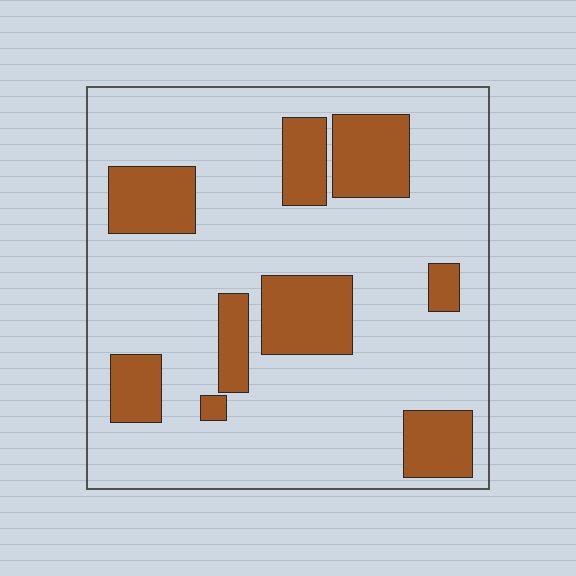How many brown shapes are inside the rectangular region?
9.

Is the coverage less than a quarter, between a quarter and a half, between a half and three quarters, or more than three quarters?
Less than a quarter.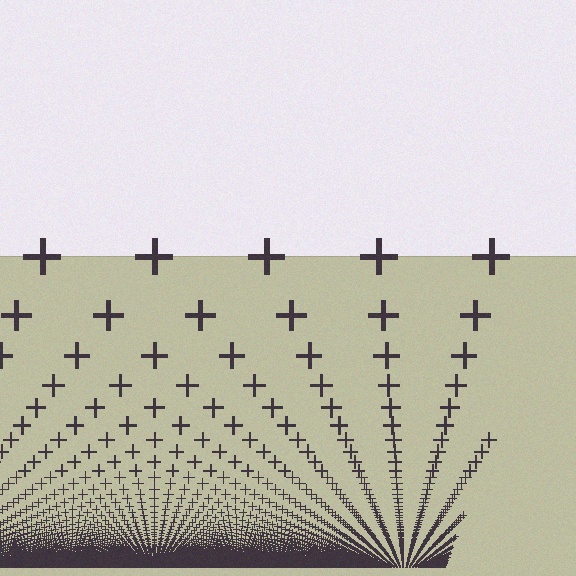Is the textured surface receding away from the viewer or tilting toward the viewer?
The surface appears to tilt toward the viewer. Texture elements get larger and sparser toward the top.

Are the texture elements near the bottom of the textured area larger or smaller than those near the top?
Smaller. The gradient is inverted — elements near the bottom are smaller and denser.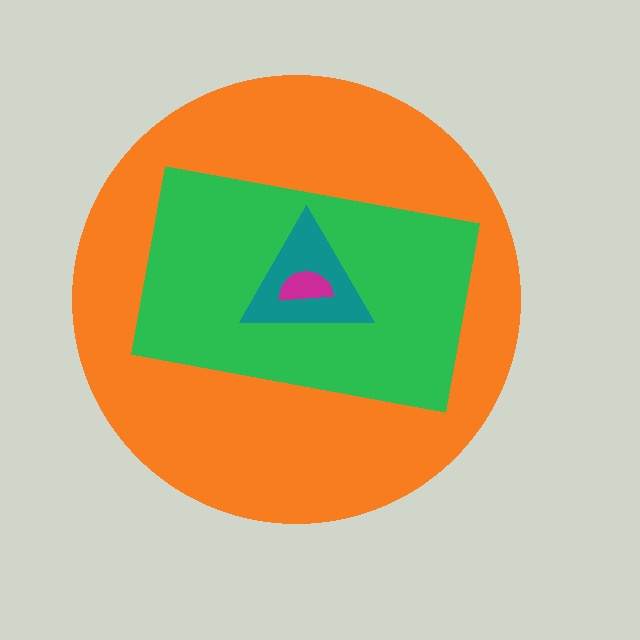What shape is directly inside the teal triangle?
The magenta semicircle.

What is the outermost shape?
The orange circle.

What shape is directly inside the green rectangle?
The teal triangle.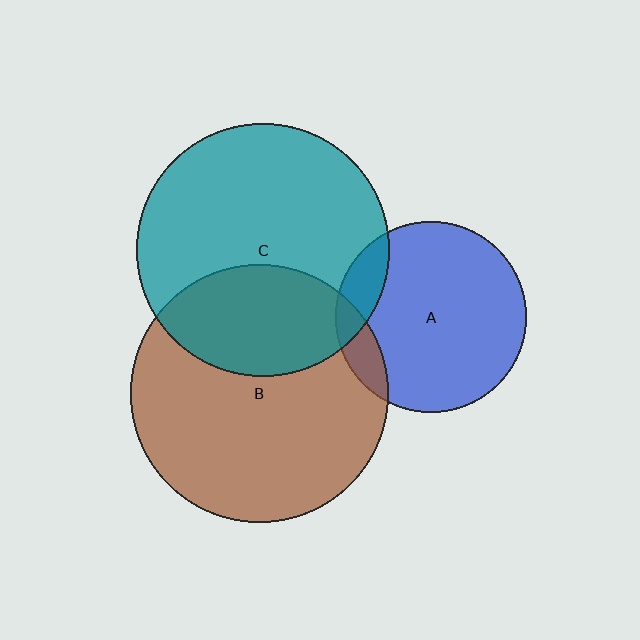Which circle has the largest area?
Circle B (brown).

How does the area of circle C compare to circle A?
Approximately 1.8 times.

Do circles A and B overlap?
Yes.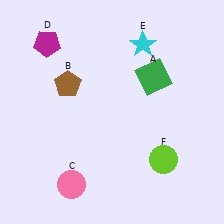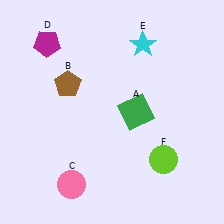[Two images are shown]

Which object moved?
The green square (A) moved down.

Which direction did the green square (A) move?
The green square (A) moved down.